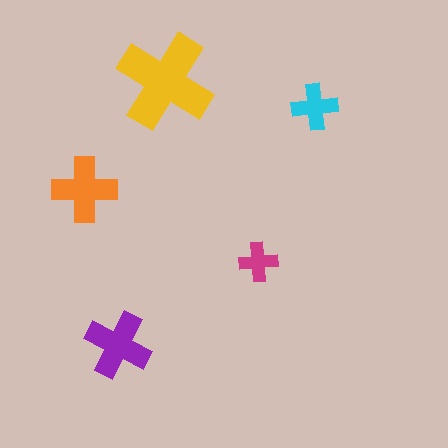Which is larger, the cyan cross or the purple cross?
The purple one.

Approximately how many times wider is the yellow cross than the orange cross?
About 1.5 times wider.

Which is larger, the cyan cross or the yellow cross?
The yellow one.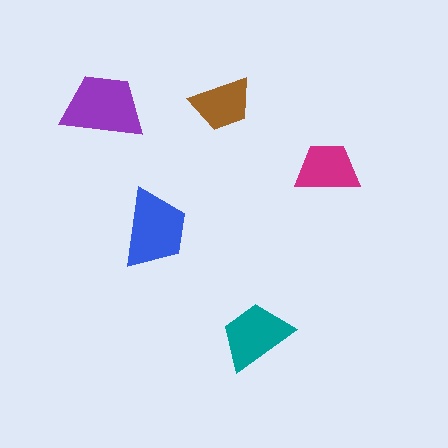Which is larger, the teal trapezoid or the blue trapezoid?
The blue one.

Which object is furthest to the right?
The magenta trapezoid is rightmost.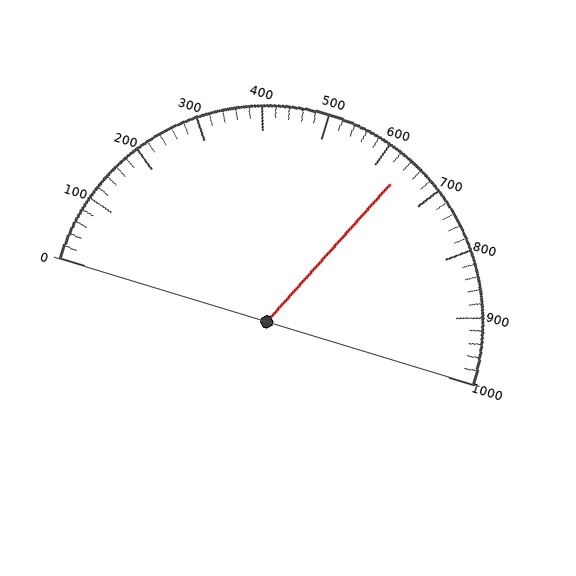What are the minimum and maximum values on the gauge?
The gauge ranges from 0 to 1000.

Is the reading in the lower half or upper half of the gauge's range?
The reading is in the upper half of the range (0 to 1000).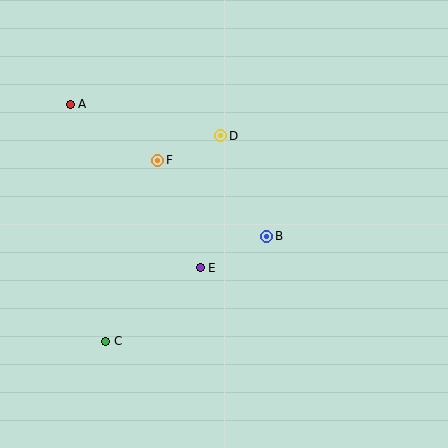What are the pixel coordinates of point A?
Point A is at (70, 104).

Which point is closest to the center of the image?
Point B at (267, 236) is closest to the center.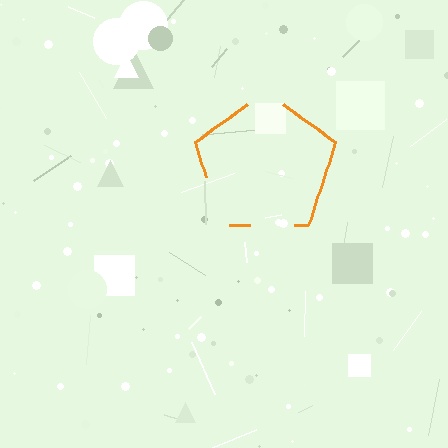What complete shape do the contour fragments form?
The contour fragments form a pentagon.